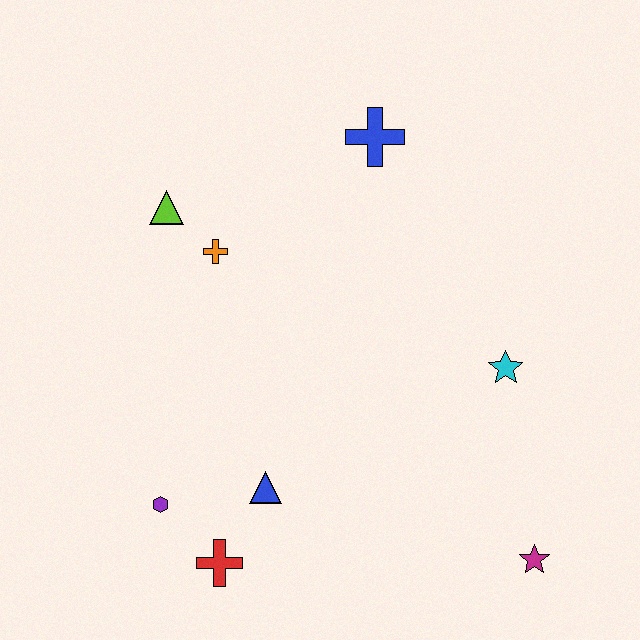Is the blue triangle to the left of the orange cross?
No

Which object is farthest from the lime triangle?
The magenta star is farthest from the lime triangle.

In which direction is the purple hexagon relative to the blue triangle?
The purple hexagon is to the left of the blue triangle.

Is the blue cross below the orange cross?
No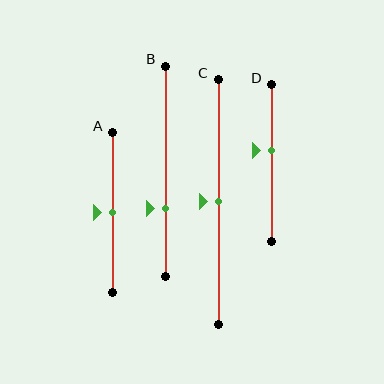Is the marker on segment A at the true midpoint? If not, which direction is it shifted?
Yes, the marker on segment A is at the true midpoint.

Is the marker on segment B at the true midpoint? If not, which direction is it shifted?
No, the marker on segment B is shifted downward by about 18% of the segment length.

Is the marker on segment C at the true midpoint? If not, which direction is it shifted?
Yes, the marker on segment C is at the true midpoint.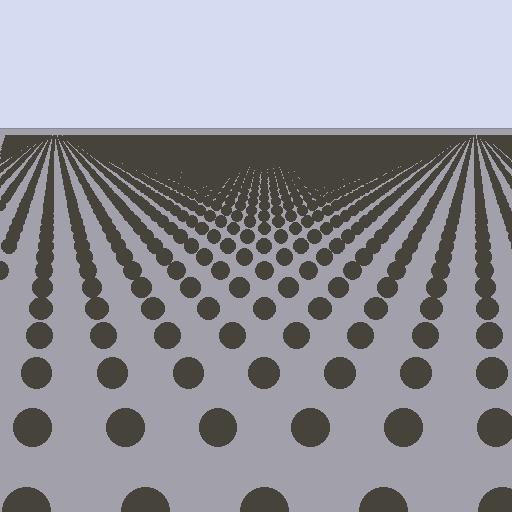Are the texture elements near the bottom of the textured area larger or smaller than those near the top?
Larger. Near the bottom, elements are closer to the viewer and appear at a bigger on-screen size.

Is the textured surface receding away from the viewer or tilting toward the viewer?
The surface is receding away from the viewer. Texture elements get smaller and denser toward the top.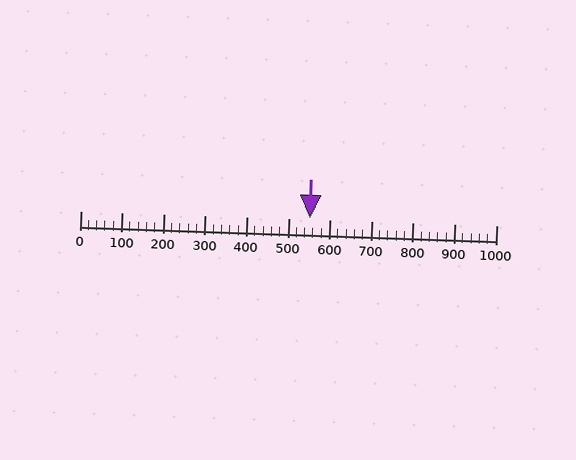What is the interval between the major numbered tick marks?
The major tick marks are spaced 100 units apart.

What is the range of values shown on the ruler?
The ruler shows values from 0 to 1000.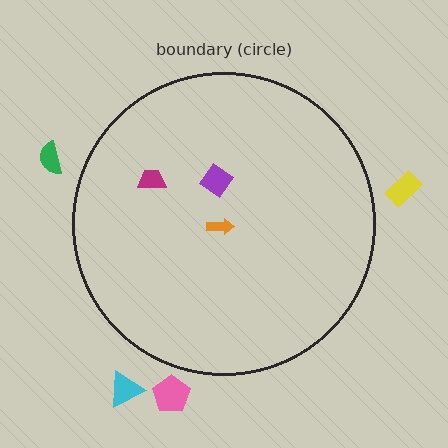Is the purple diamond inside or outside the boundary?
Inside.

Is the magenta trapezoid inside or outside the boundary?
Inside.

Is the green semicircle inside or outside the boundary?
Outside.